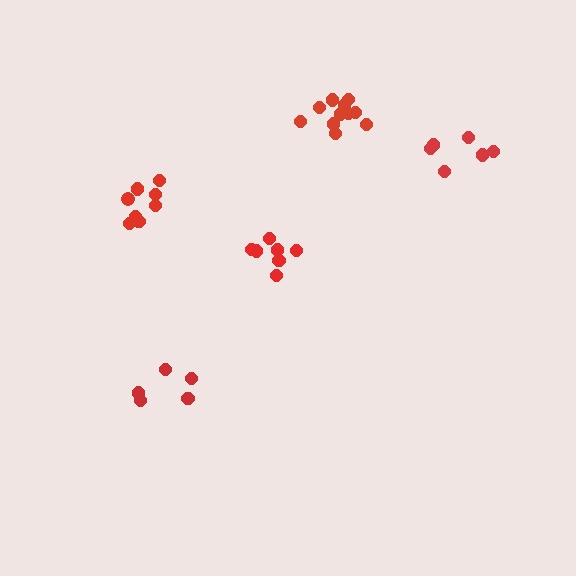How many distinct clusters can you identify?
There are 5 distinct clusters.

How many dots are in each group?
Group 1: 11 dots, Group 2: 7 dots, Group 3: 5 dots, Group 4: 8 dots, Group 5: 6 dots (37 total).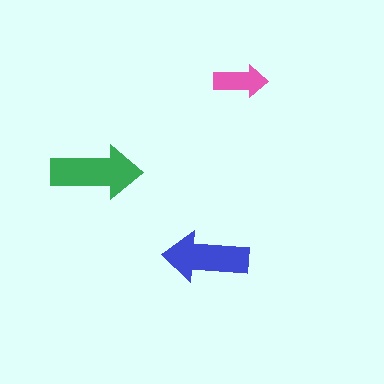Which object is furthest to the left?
The green arrow is leftmost.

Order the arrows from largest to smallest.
the green one, the blue one, the pink one.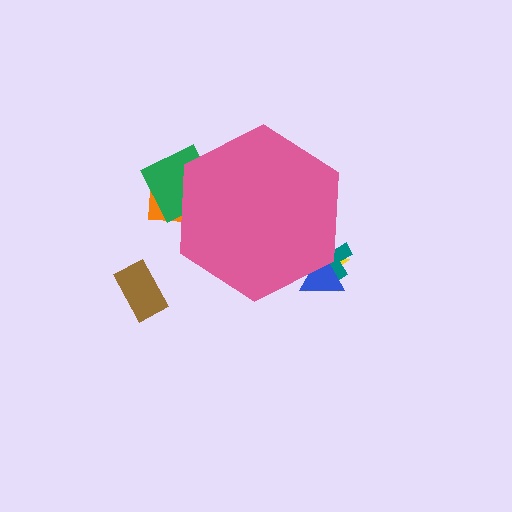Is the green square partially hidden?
Yes, the green square is partially hidden behind the pink hexagon.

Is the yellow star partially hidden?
Yes, the yellow star is partially hidden behind the pink hexagon.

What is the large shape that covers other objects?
A pink hexagon.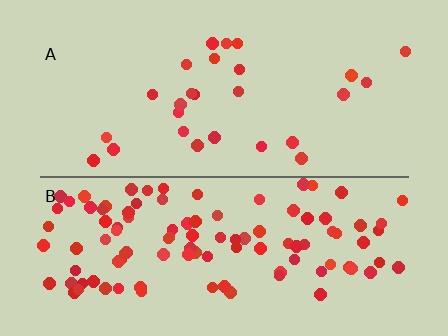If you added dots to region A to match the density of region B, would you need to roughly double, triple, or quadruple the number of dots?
Approximately quadruple.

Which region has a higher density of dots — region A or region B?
B (the bottom).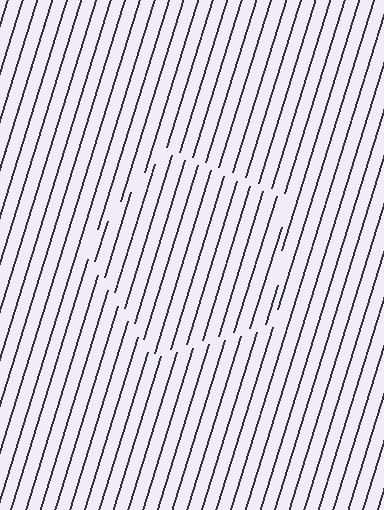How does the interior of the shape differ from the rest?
The interior of the shape contains the same grating, shifted by half a period — the contour is defined by the phase discontinuity where line-ends from the inner and outer gratings abut.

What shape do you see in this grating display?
An illusory pentagon. The interior of the shape contains the same grating, shifted by half a period — the contour is defined by the phase discontinuity where line-ends from the inner and outer gratings abut.